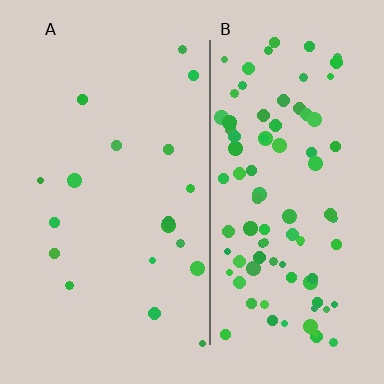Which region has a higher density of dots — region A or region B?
B (the right).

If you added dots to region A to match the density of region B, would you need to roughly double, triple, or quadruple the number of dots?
Approximately quadruple.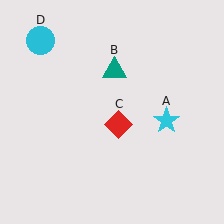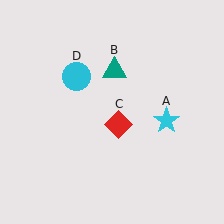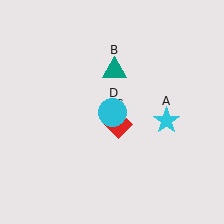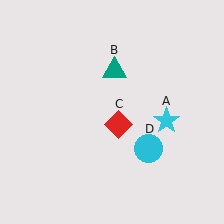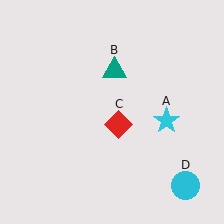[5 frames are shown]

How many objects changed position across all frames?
1 object changed position: cyan circle (object D).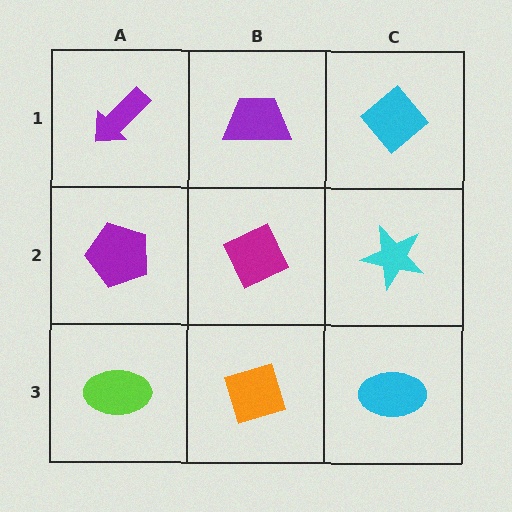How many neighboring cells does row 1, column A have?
2.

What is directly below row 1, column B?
A magenta diamond.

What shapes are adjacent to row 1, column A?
A purple pentagon (row 2, column A), a purple trapezoid (row 1, column B).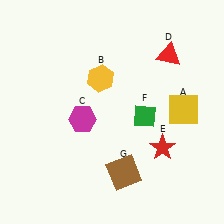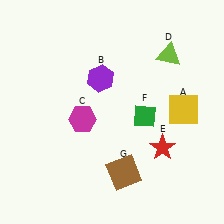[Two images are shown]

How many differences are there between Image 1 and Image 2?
There are 2 differences between the two images.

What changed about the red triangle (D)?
In Image 1, D is red. In Image 2, it changed to lime.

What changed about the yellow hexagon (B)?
In Image 1, B is yellow. In Image 2, it changed to purple.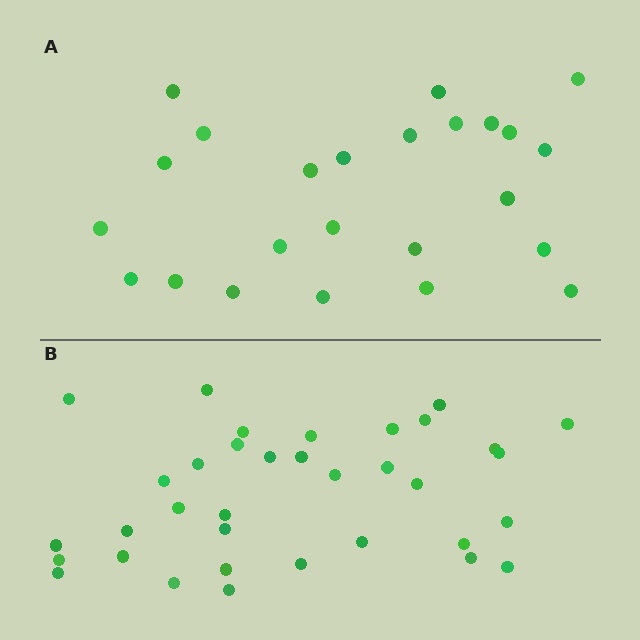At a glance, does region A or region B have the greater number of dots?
Region B (the bottom region) has more dots.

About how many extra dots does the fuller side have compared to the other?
Region B has roughly 12 or so more dots than region A.